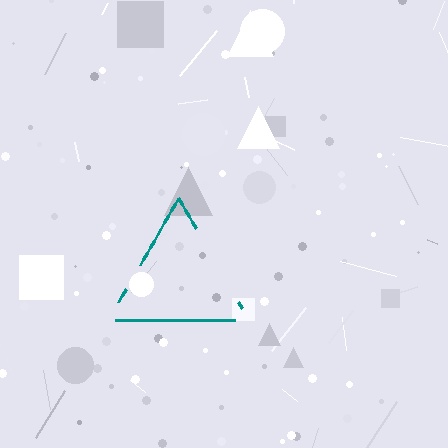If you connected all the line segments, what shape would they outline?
They would outline a triangle.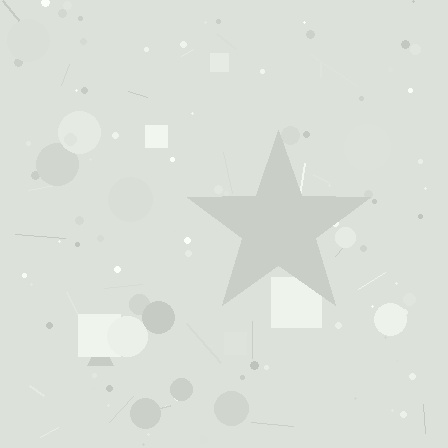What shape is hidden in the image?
A star is hidden in the image.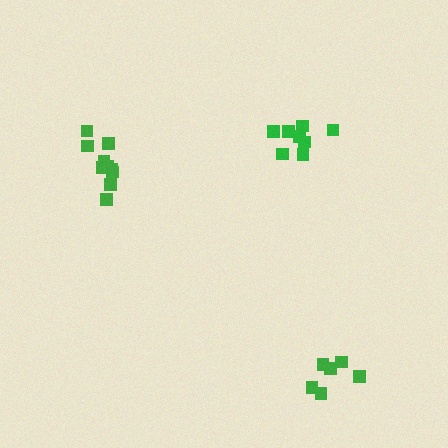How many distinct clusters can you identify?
There are 3 distinct clusters.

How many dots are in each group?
Group 1: 10 dots, Group 2: 8 dots, Group 3: 6 dots (24 total).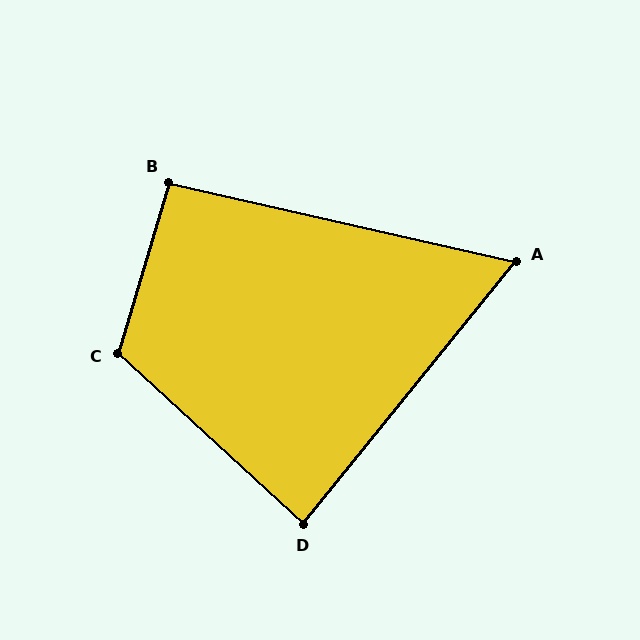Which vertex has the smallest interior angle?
A, at approximately 64 degrees.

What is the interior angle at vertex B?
Approximately 94 degrees (approximately right).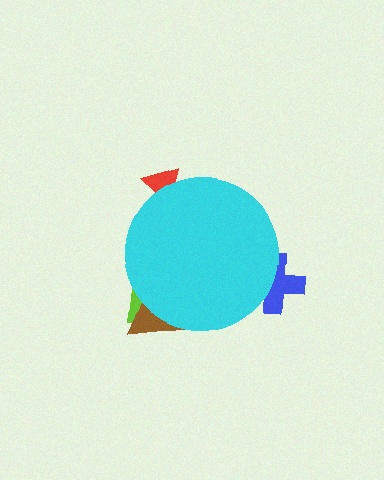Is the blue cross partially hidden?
Yes, the blue cross is partially hidden behind the cyan circle.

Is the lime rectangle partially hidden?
Yes, the lime rectangle is partially hidden behind the cyan circle.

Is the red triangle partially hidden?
Yes, the red triangle is partially hidden behind the cyan circle.